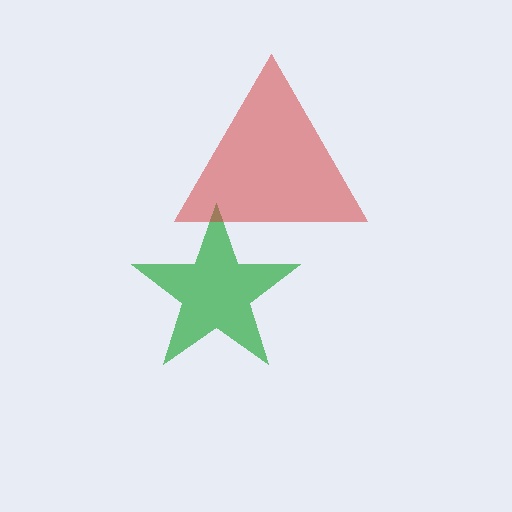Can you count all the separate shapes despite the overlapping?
Yes, there are 2 separate shapes.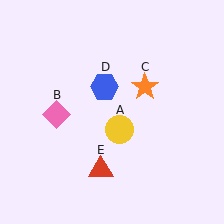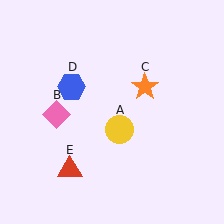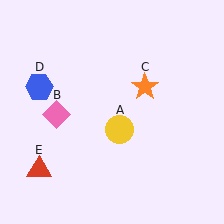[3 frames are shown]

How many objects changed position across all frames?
2 objects changed position: blue hexagon (object D), red triangle (object E).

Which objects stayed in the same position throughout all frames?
Yellow circle (object A) and pink diamond (object B) and orange star (object C) remained stationary.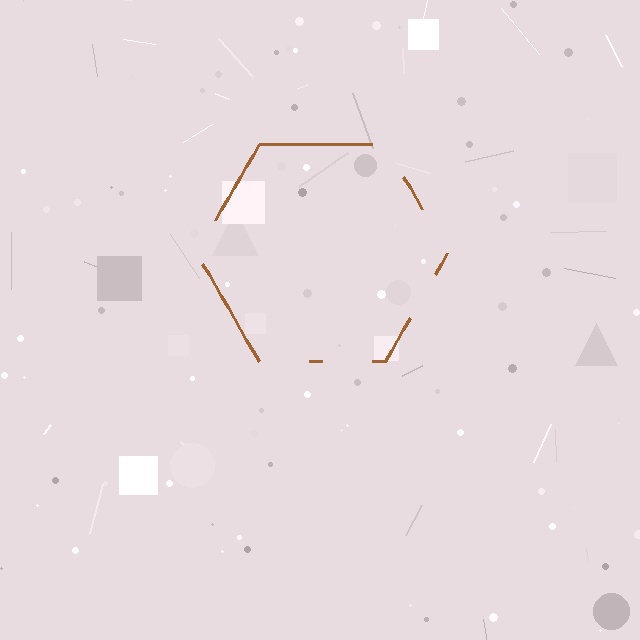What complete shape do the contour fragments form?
The contour fragments form a hexagon.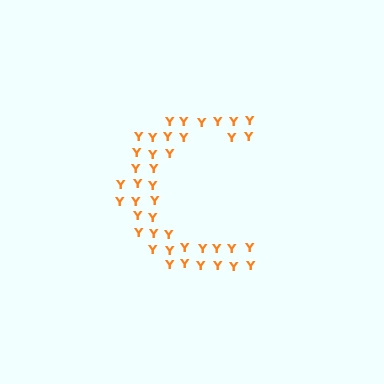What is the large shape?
The large shape is the letter C.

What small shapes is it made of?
It is made of small letter Y's.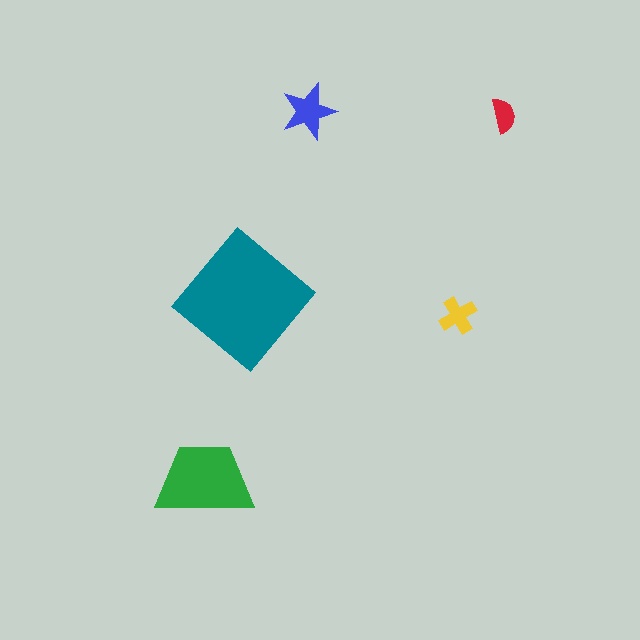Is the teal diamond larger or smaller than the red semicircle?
Larger.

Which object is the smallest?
The red semicircle.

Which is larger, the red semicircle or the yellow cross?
The yellow cross.